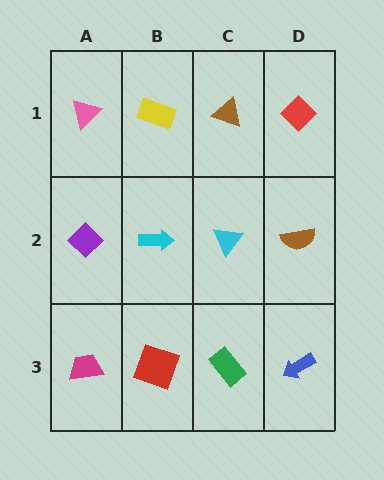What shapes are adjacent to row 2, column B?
A yellow rectangle (row 1, column B), a red square (row 3, column B), a purple diamond (row 2, column A), a cyan triangle (row 2, column C).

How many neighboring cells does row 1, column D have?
2.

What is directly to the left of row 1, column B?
A pink triangle.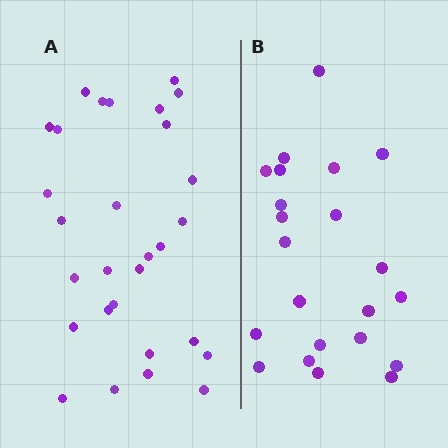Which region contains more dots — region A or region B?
Region A (the left region) has more dots.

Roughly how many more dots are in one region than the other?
Region A has roughly 8 or so more dots than region B.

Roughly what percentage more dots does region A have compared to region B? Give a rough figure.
About 30% more.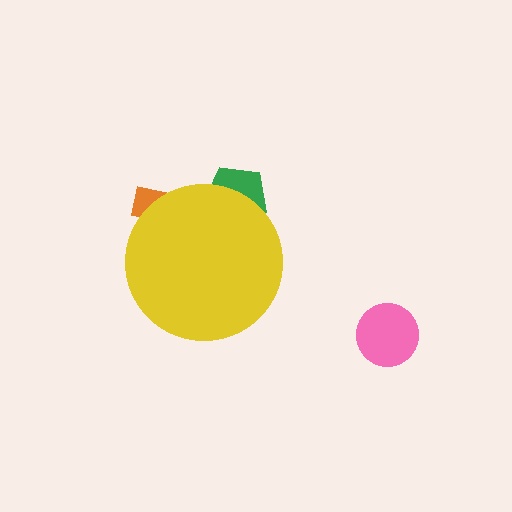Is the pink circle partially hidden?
No, the pink circle is fully visible.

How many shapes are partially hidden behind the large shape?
2 shapes are partially hidden.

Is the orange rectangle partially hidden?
Yes, the orange rectangle is partially hidden behind the yellow circle.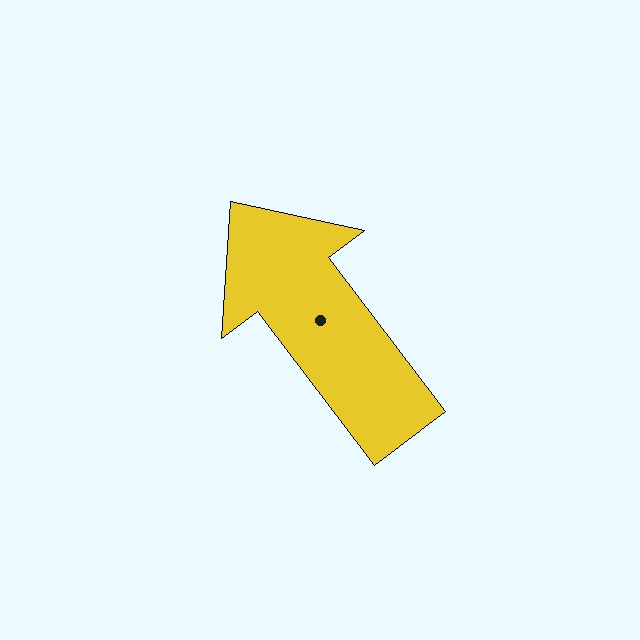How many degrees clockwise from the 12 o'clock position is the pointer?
Approximately 323 degrees.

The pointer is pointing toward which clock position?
Roughly 11 o'clock.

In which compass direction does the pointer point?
Northwest.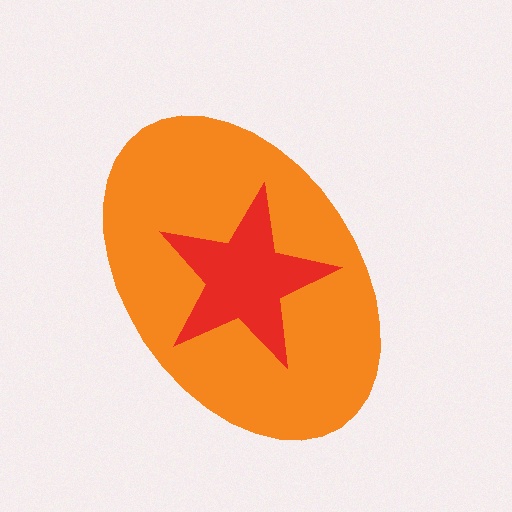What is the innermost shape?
The red star.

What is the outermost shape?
The orange ellipse.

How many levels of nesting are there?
2.